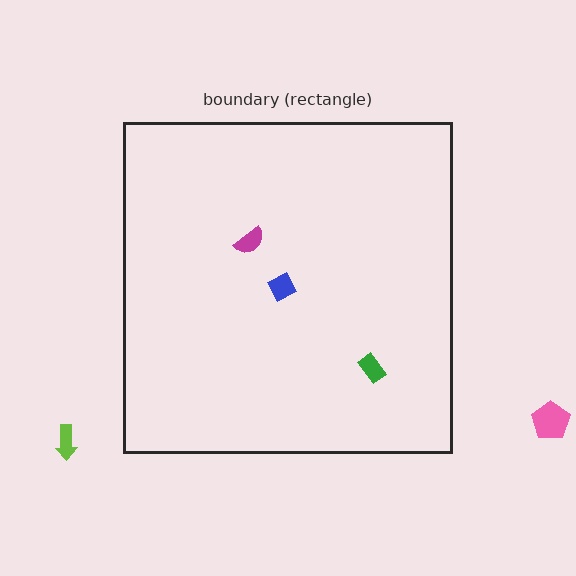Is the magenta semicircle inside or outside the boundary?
Inside.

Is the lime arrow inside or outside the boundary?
Outside.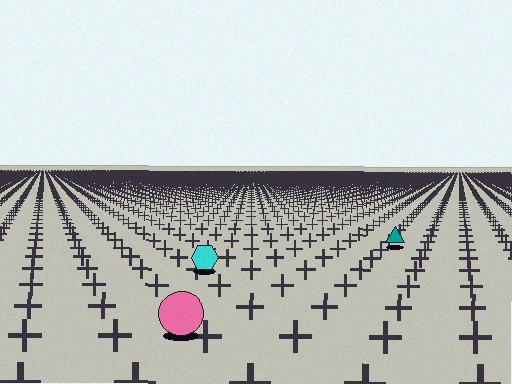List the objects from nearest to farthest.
From nearest to farthest: the pink circle, the cyan hexagon, the teal triangle.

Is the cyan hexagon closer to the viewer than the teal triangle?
Yes. The cyan hexagon is closer — you can tell from the texture gradient: the ground texture is coarser near it.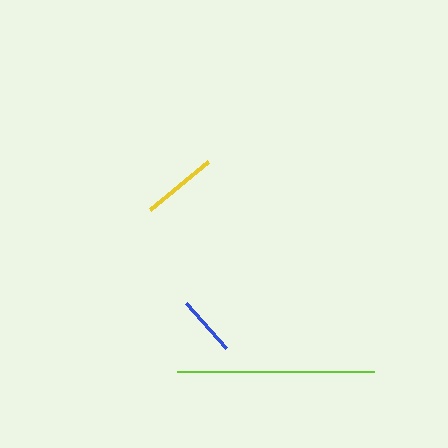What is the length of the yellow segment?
The yellow segment is approximately 75 pixels long.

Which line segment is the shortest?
The blue line is the shortest at approximately 60 pixels.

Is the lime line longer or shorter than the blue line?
The lime line is longer than the blue line.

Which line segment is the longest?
The lime line is the longest at approximately 197 pixels.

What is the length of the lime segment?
The lime segment is approximately 197 pixels long.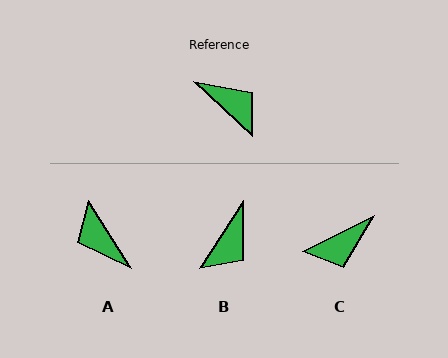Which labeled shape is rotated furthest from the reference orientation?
A, about 166 degrees away.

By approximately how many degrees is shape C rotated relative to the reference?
Approximately 110 degrees clockwise.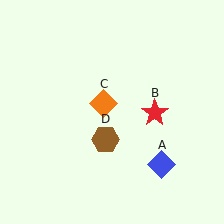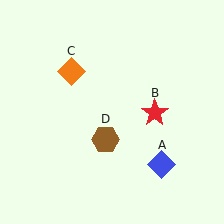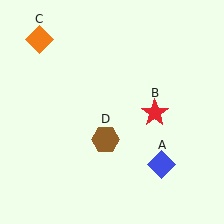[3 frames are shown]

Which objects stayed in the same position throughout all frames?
Blue diamond (object A) and red star (object B) and brown hexagon (object D) remained stationary.